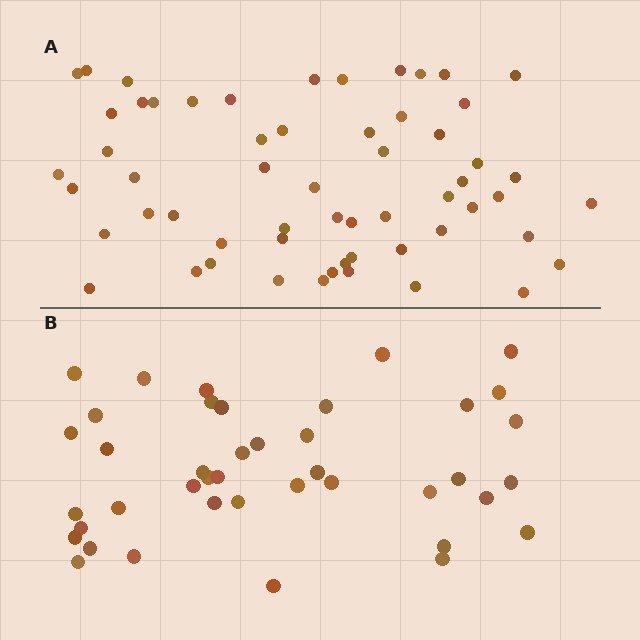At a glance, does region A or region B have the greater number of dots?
Region A (the top region) has more dots.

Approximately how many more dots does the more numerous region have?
Region A has approximately 15 more dots than region B.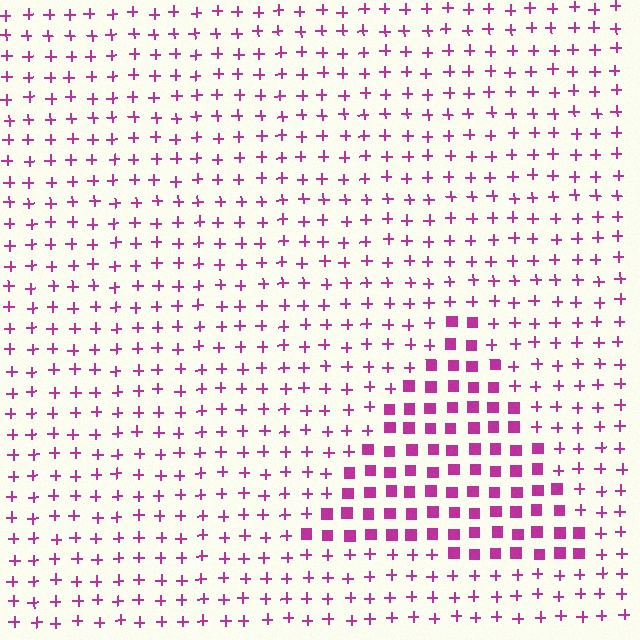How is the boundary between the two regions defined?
The boundary is defined by a change in element shape: squares inside vs. plus signs outside. All elements share the same color and spacing.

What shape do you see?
I see a triangle.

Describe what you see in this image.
The image is filled with small magenta elements arranged in a uniform grid. A triangle-shaped region contains squares, while the surrounding area contains plus signs. The boundary is defined purely by the change in element shape.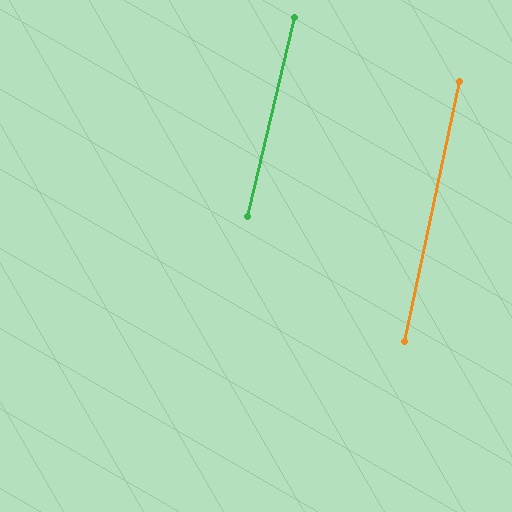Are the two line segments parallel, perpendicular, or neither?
Parallel — their directions differ by only 1.3°.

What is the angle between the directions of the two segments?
Approximately 1 degree.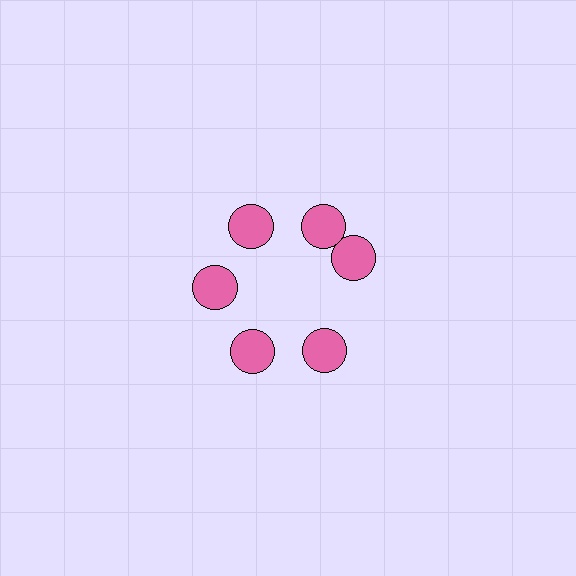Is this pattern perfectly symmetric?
No. The 6 pink circles are arranged in a ring, but one element near the 3 o'clock position is rotated out of alignment along the ring, breaking the 6-fold rotational symmetry.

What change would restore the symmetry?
The symmetry would be restored by rotating it back into even spacing with its neighbors so that all 6 circles sit at equal angles and equal distance from the center.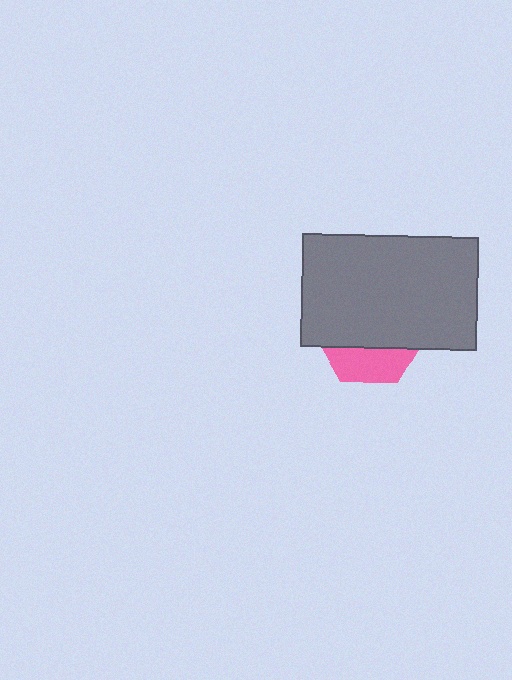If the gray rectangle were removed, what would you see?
You would see the complete pink hexagon.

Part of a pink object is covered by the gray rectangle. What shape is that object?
It is a hexagon.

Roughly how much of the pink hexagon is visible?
A small part of it is visible (roughly 31%).